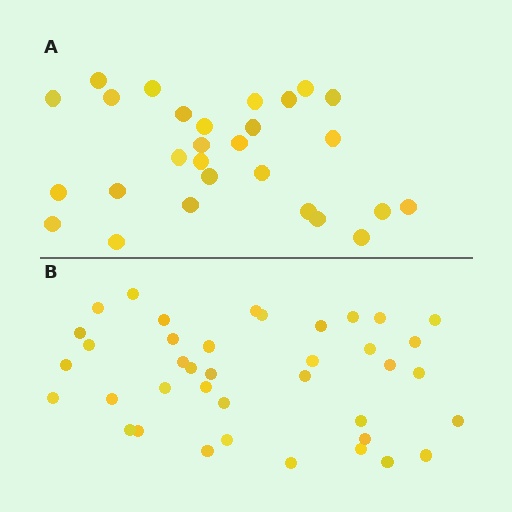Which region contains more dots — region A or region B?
Region B (the bottom region) has more dots.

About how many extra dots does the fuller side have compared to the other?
Region B has roughly 12 or so more dots than region A.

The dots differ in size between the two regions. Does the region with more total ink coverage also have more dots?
No. Region A has more total ink coverage because its dots are larger, but region B actually contains more individual dots. Total area can be misleading — the number of items is what matters here.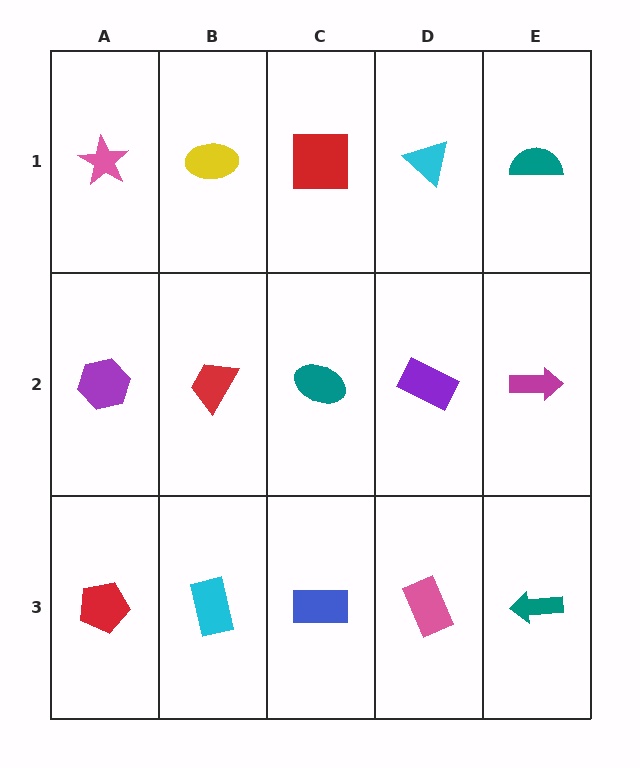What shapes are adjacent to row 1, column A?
A purple hexagon (row 2, column A), a yellow ellipse (row 1, column B).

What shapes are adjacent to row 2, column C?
A red square (row 1, column C), a blue rectangle (row 3, column C), a red trapezoid (row 2, column B), a purple rectangle (row 2, column D).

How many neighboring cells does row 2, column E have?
3.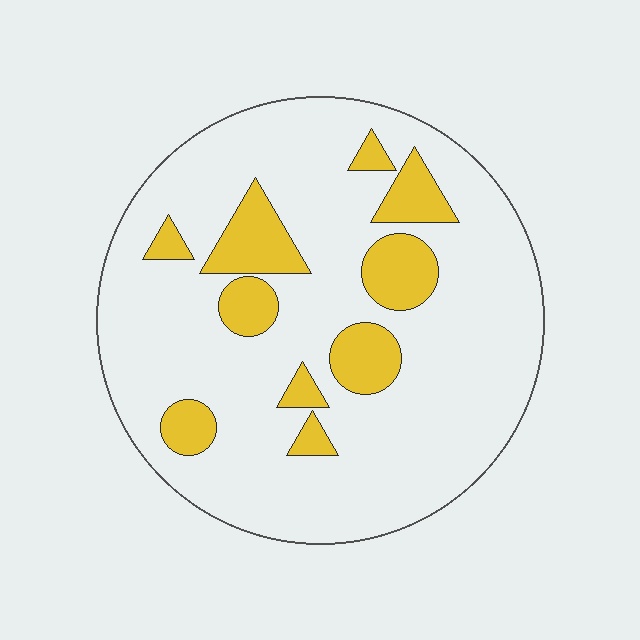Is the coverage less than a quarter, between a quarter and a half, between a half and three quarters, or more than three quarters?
Less than a quarter.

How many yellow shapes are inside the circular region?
10.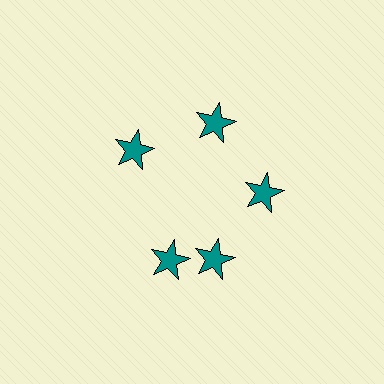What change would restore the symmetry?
The symmetry would be restored by rotating it back into even spacing with its neighbors so that all 5 stars sit at equal angles and equal distance from the center.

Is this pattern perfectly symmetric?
No. The 5 teal stars are arranged in a ring, but one element near the 8 o'clock position is rotated out of alignment along the ring, breaking the 5-fold rotational symmetry.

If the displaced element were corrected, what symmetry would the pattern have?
It would have 5-fold rotational symmetry — the pattern would map onto itself every 72 degrees.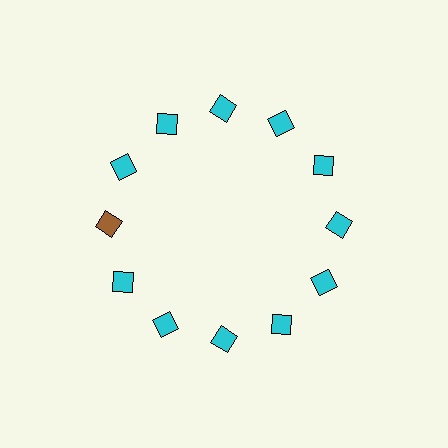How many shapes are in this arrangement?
There are 12 shapes arranged in a ring pattern.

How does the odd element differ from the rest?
It has a different color: brown instead of cyan.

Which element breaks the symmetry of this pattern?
The brown diamond at roughly the 9 o'clock position breaks the symmetry. All other shapes are cyan diamonds.